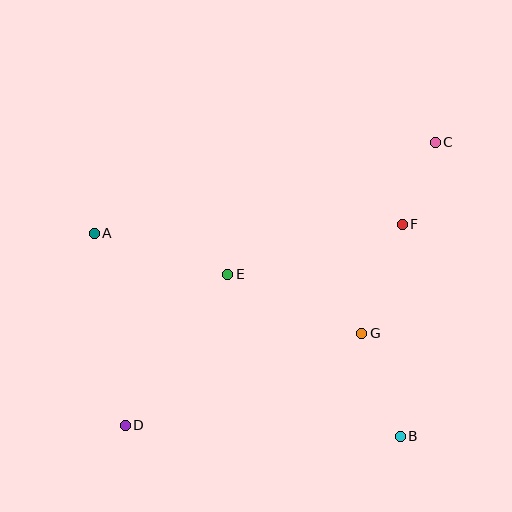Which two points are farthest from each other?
Points C and D are farthest from each other.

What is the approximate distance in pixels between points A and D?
The distance between A and D is approximately 194 pixels.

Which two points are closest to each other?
Points C and F are closest to each other.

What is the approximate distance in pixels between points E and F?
The distance between E and F is approximately 182 pixels.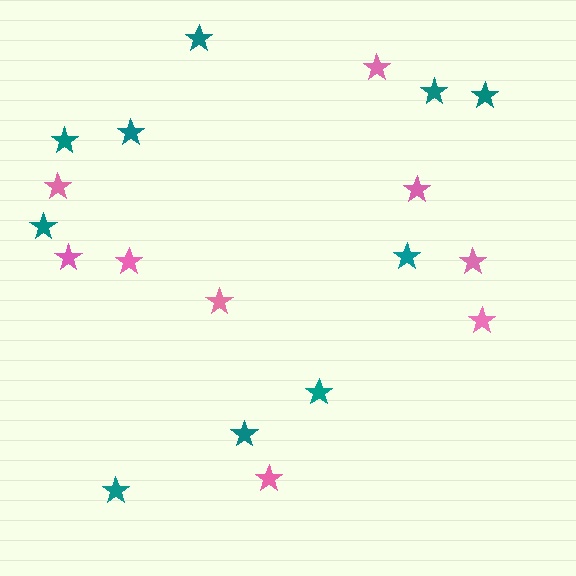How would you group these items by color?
There are 2 groups: one group of pink stars (9) and one group of teal stars (10).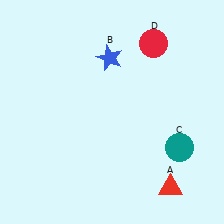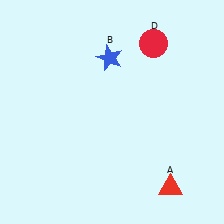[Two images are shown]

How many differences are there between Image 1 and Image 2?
There is 1 difference between the two images.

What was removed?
The teal circle (C) was removed in Image 2.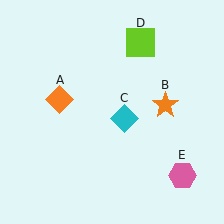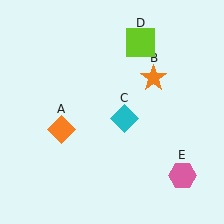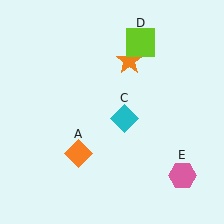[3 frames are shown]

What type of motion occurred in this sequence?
The orange diamond (object A), orange star (object B) rotated counterclockwise around the center of the scene.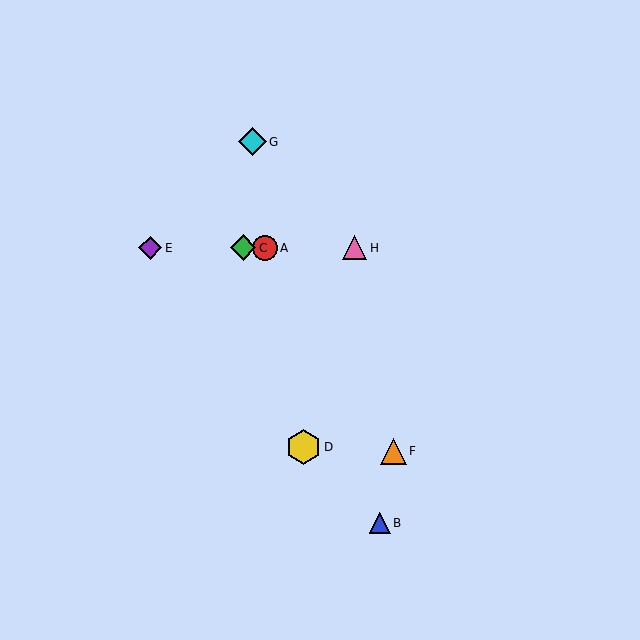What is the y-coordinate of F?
Object F is at y≈451.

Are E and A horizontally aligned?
Yes, both are at y≈248.